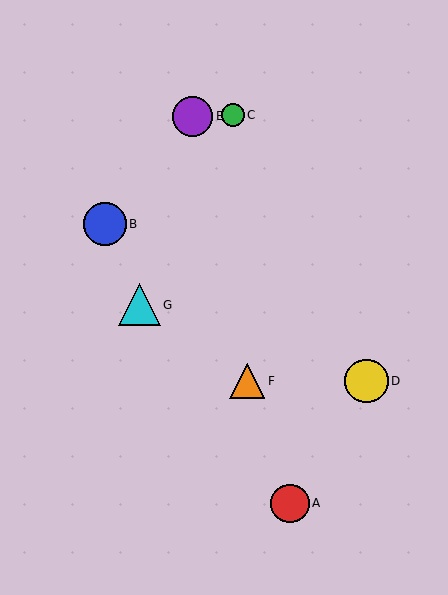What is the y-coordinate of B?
Object B is at y≈224.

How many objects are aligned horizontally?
2 objects (D, F) are aligned horizontally.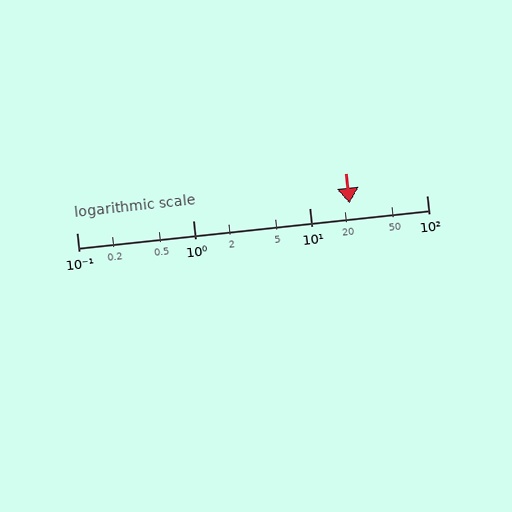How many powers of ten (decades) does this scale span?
The scale spans 3 decades, from 0.1 to 100.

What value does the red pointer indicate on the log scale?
The pointer indicates approximately 22.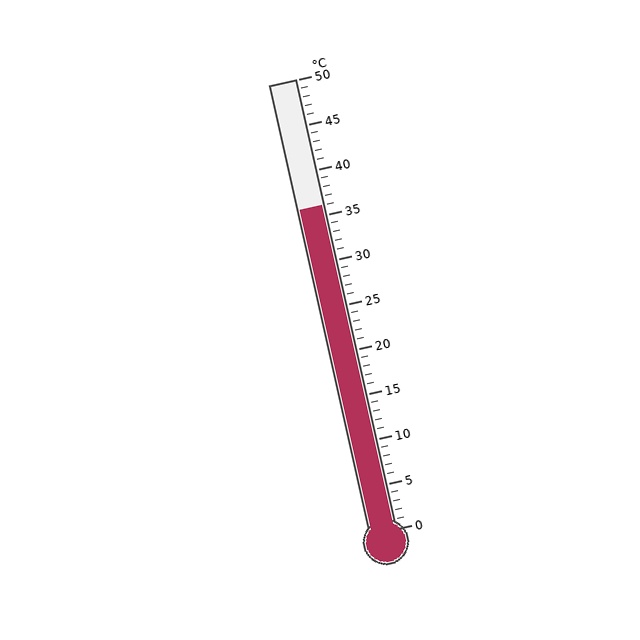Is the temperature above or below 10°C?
The temperature is above 10°C.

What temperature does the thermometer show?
The thermometer shows approximately 36°C.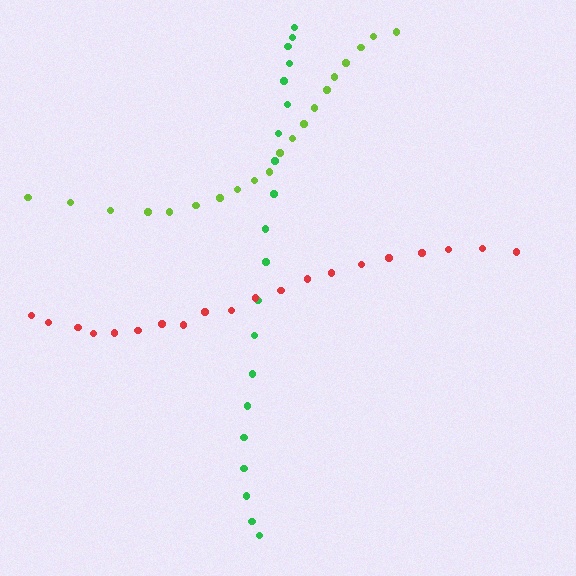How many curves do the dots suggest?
There are 3 distinct paths.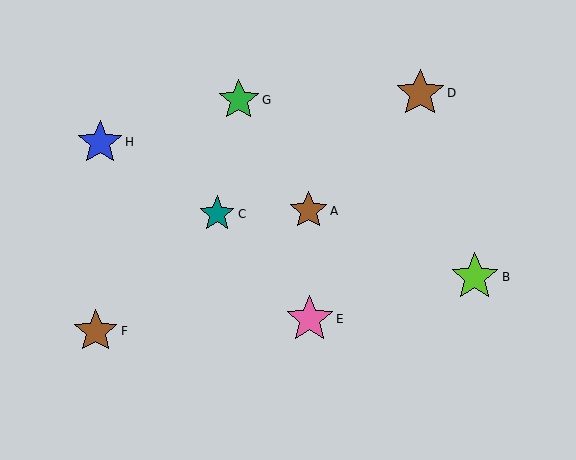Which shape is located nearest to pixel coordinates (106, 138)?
The blue star (labeled H) at (100, 142) is nearest to that location.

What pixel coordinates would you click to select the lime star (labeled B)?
Click at (475, 277) to select the lime star B.